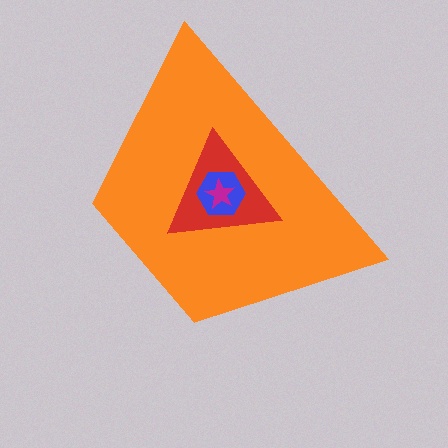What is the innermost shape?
The magenta star.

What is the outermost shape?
The orange trapezoid.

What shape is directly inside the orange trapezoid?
The red triangle.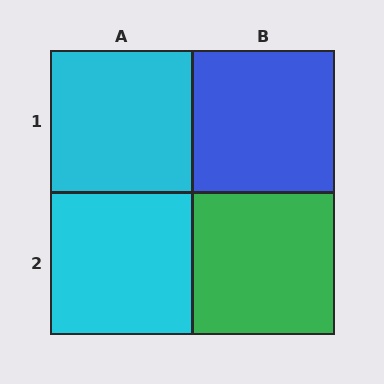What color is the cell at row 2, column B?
Green.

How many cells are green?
1 cell is green.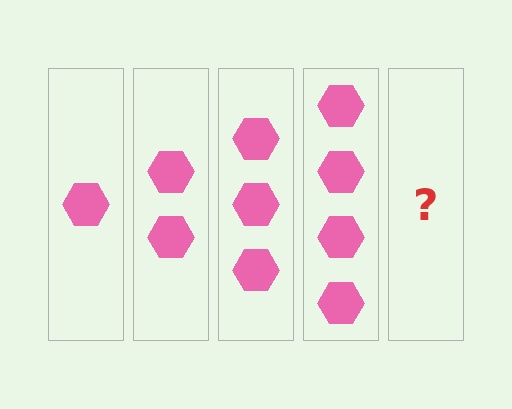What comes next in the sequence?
The next element should be 5 hexagons.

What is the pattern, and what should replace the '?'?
The pattern is that each step adds one more hexagon. The '?' should be 5 hexagons.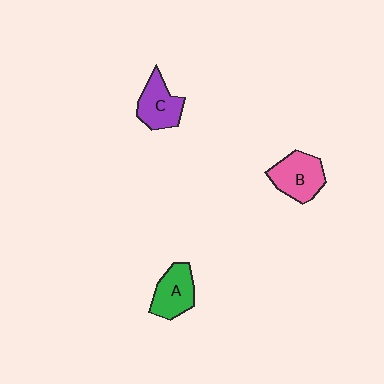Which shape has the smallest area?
Shape C (purple).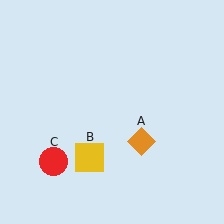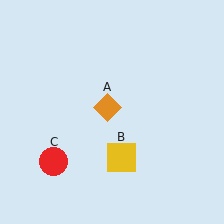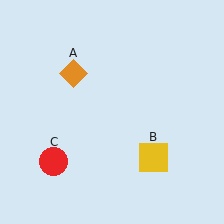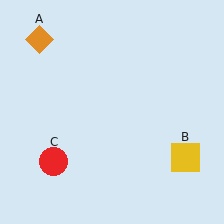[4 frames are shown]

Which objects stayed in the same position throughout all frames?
Red circle (object C) remained stationary.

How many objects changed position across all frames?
2 objects changed position: orange diamond (object A), yellow square (object B).